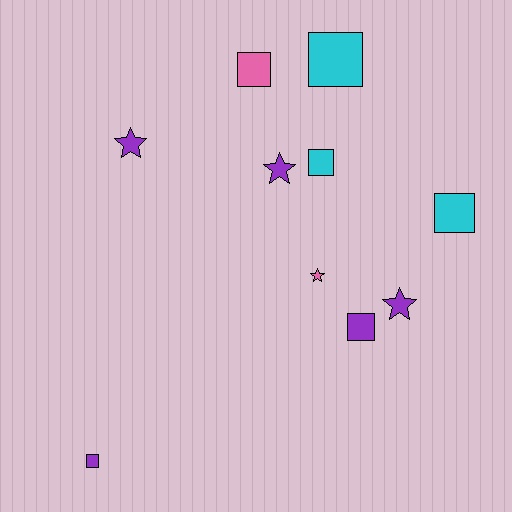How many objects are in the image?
There are 10 objects.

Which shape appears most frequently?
Square, with 6 objects.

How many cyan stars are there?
There are no cyan stars.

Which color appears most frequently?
Purple, with 5 objects.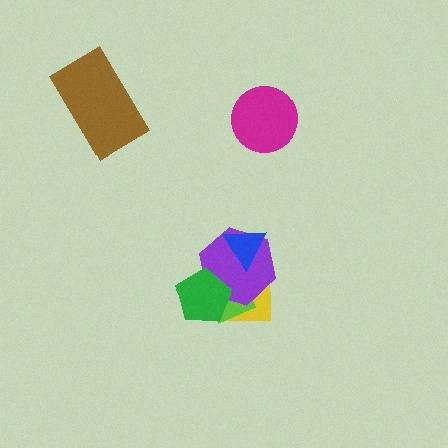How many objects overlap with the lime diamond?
3 objects overlap with the lime diamond.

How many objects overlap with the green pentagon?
3 objects overlap with the green pentagon.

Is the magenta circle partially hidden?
No, no other shape covers it.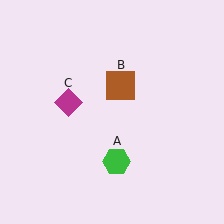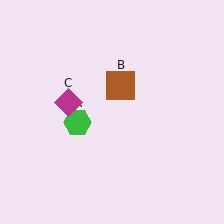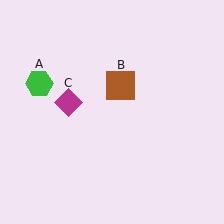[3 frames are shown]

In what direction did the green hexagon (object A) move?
The green hexagon (object A) moved up and to the left.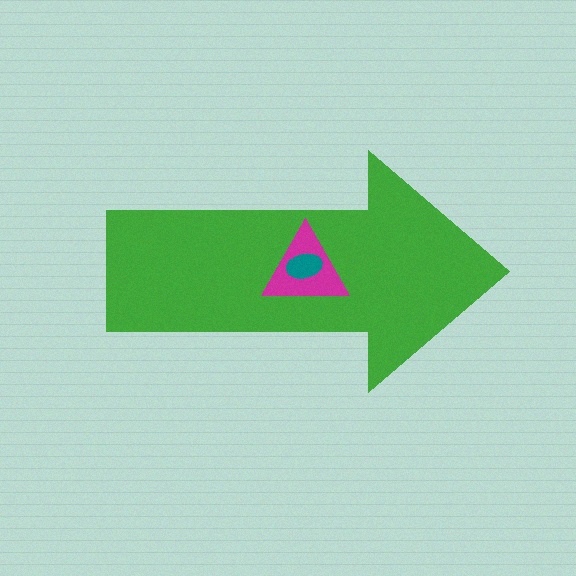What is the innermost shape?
The teal ellipse.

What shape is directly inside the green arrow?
The magenta triangle.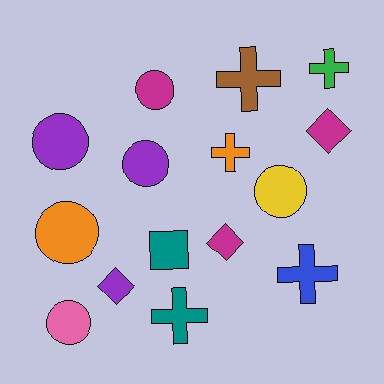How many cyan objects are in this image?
There are no cyan objects.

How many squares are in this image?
There is 1 square.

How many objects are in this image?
There are 15 objects.